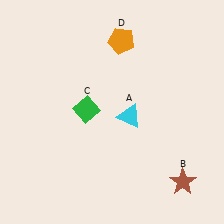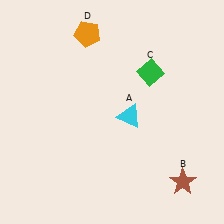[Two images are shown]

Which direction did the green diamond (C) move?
The green diamond (C) moved right.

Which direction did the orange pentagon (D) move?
The orange pentagon (D) moved left.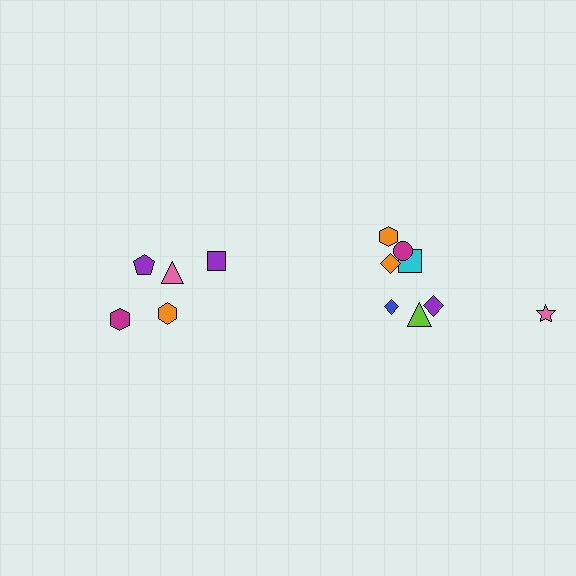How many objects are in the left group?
There are 5 objects.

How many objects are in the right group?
There are 8 objects.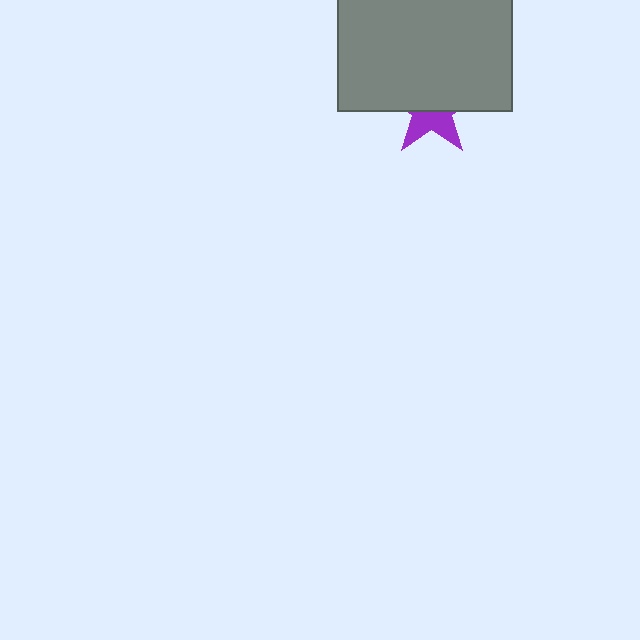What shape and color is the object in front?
The object in front is a gray rectangle.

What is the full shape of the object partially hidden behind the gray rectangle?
The partially hidden object is a purple star.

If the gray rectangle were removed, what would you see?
You would see the complete purple star.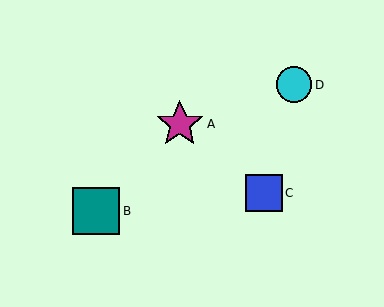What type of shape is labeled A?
Shape A is a magenta star.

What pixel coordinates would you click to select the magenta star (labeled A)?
Click at (180, 124) to select the magenta star A.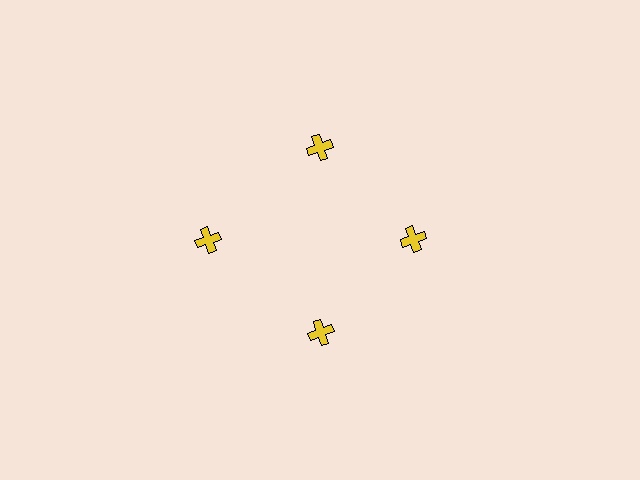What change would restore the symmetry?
The symmetry would be restored by moving it inward, back onto the ring so that all 4 crosses sit at equal angles and equal distance from the center.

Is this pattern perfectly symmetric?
No. The 4 yellow crosses are arranged in a ring, but one element near the 9 o'clock position is pushed outward from the center, breaking the 4-fold rotational symmetry.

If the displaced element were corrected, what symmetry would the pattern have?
It would have 4-fold rotational symmetry — the pattern would map onto itself every 90 degrees.